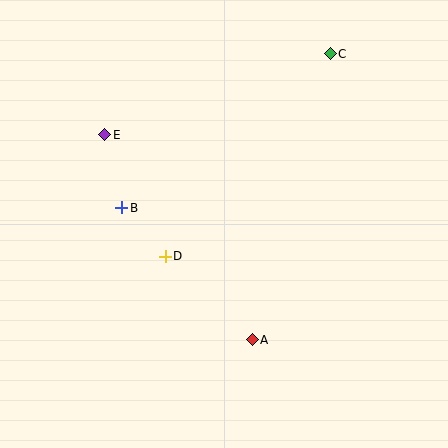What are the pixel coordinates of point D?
Point D is at (165, 256).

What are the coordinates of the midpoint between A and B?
The midpoint between A and B is at (187, 274).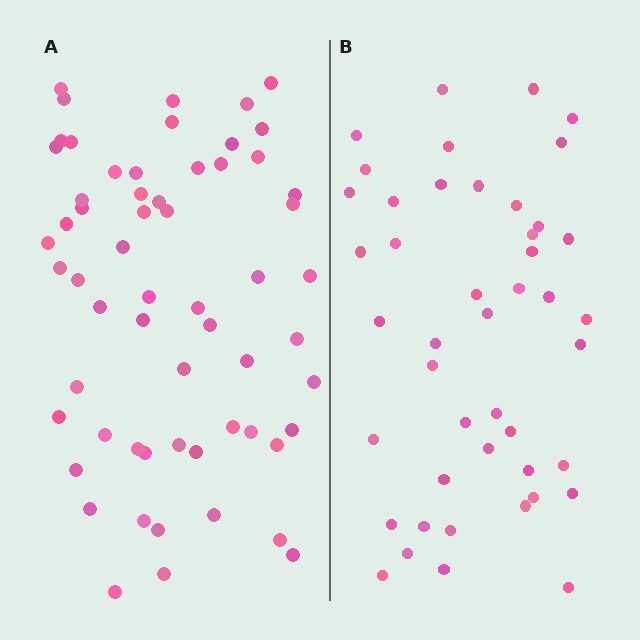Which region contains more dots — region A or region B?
Region A (the left region) has more dots.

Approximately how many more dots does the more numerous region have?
Region A has approximately 15 more dots than region B.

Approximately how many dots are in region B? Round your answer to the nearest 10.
About 40 dots. (The exact count is 45, which rounds to 40.)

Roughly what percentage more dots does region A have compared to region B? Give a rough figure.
About 35% more.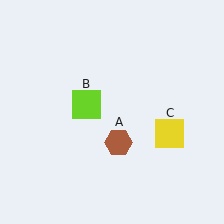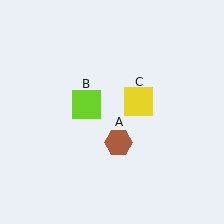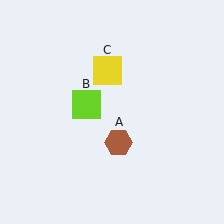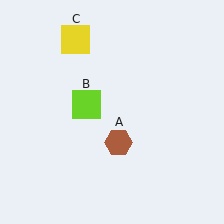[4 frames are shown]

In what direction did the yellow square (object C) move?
The yellow square (object C) moved up and to the left.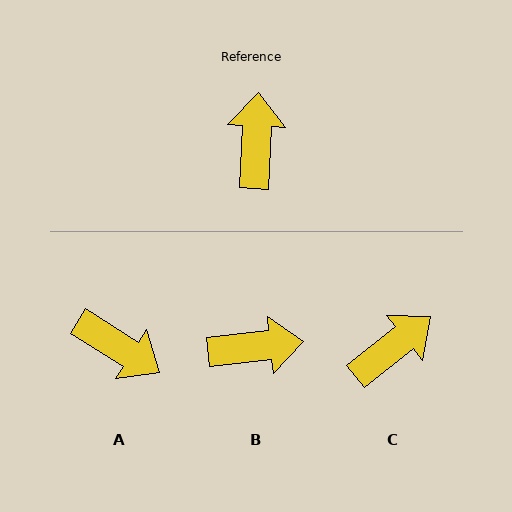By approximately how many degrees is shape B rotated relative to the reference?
Approximately 81 degrees clockwise.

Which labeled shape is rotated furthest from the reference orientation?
A, about 119 degrees away.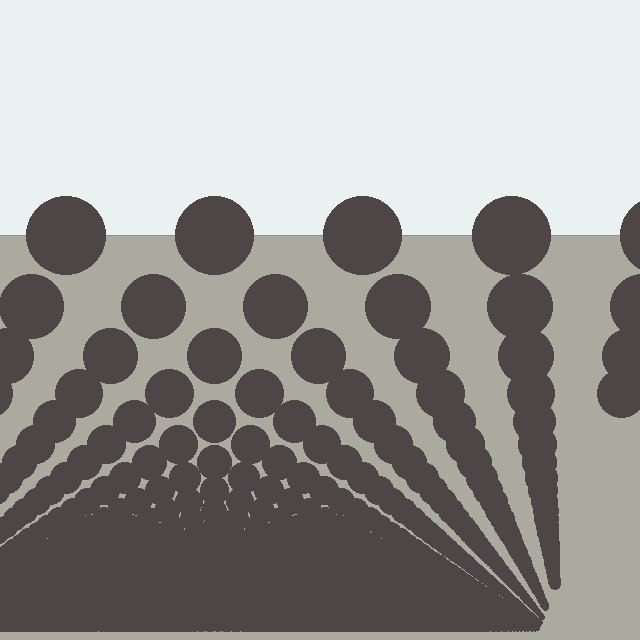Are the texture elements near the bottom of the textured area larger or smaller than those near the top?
Smaller. The gradient is inverted — elements near the bottom are smaller and denser.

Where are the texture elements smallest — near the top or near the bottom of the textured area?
Near the bottom.